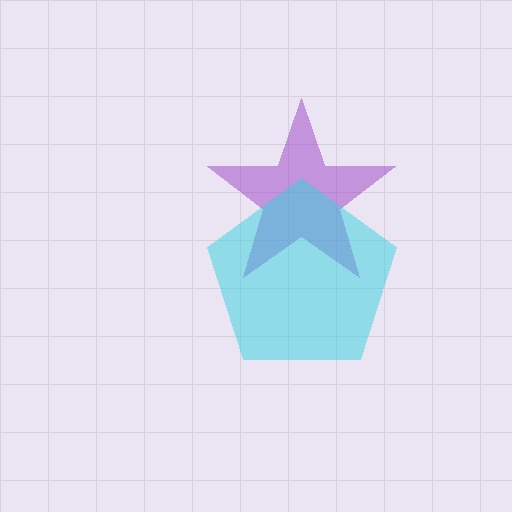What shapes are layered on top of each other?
The layered shapes are: a purple star, a cyan pentagon.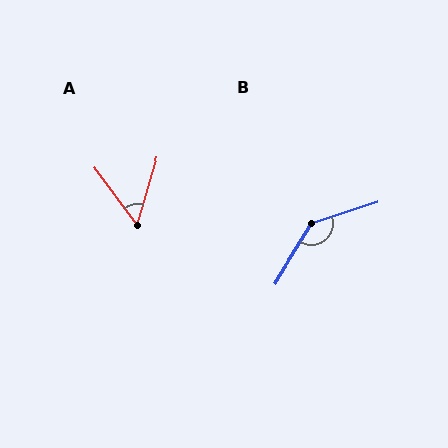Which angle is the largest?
B, at approximately 140 degrees.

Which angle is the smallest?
A, at approximately 53 degrees.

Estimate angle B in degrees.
Approximately 140 degrees.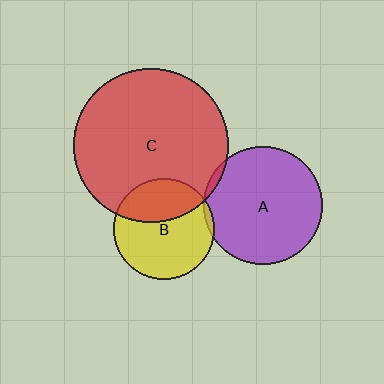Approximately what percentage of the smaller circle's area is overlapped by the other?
Approximately 5%.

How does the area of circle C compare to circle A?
Approximately 1.7 times.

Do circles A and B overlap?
Yes.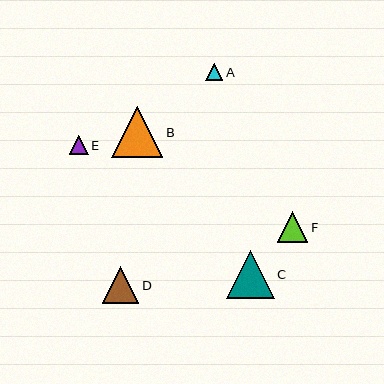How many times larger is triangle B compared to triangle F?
Triangle B is approximately 1.7 times the size of triangle F.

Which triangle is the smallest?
Triangle A is the smallest with a size of approximately 17 pixels.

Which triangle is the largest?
Triangle B is the largest with a size of approximately 51 pixels.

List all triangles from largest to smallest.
From largest to smallest: B, C, D, F, E, A.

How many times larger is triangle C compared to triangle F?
Triangle C is approximately 1.6 times the size of triangle F.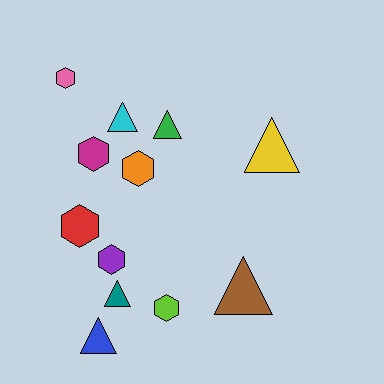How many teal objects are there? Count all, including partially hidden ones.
There is 1 teal object.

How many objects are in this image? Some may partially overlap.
There are 12 objects.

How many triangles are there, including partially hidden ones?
There are 6 triangles.